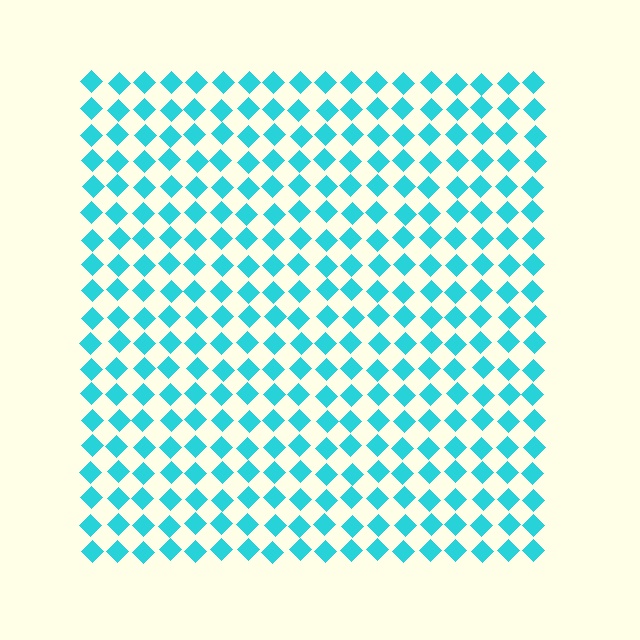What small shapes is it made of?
It is made of small diamonds.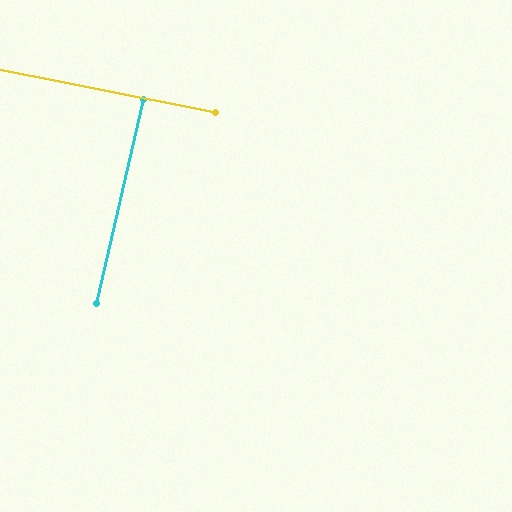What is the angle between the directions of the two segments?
Approximately 88 degrees.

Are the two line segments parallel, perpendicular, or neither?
Perpendicular — they meet at approximately 88°.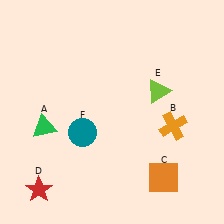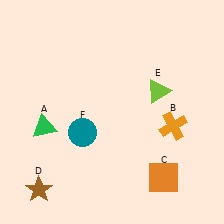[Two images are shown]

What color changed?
The star (D) changed from red in Image 1 to brown in Image 2.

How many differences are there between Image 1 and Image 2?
There is 1 difference between the two images.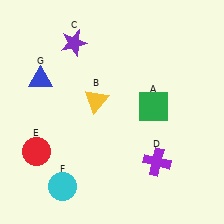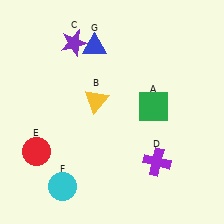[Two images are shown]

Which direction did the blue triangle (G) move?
The blue triangle (G) moved right.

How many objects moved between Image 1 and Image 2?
1 object moved between the two images.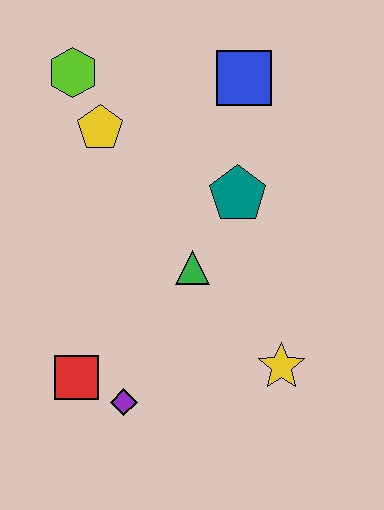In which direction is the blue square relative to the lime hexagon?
The blue square is to the right of the lime hexagon.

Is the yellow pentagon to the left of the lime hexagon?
No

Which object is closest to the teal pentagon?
The green triangle is closest to the teal pentagon.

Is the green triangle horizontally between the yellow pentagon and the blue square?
Yes